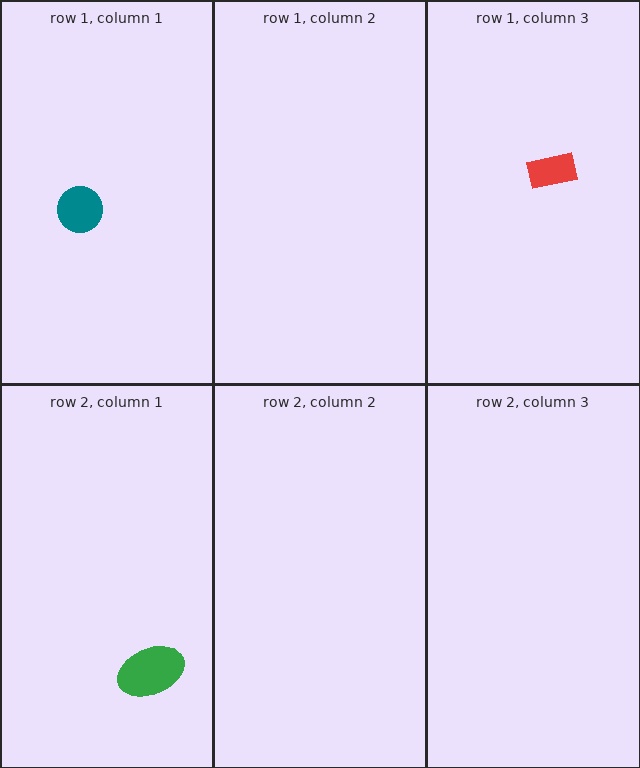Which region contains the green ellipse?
The row 2, column 1 region.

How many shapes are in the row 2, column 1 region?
1.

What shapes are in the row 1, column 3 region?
The red rectangle.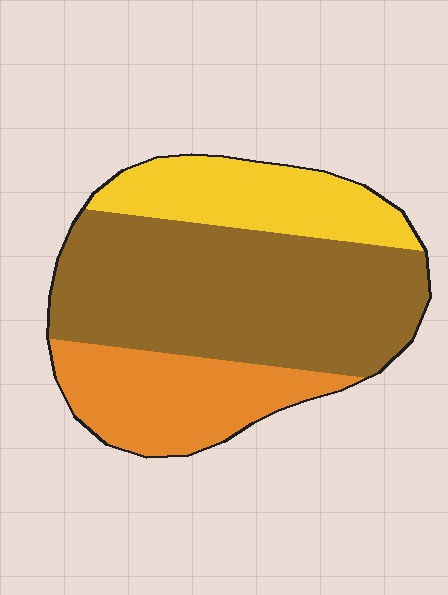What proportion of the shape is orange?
Orange covers 24% of the shape.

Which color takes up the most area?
Brown, at roughly 55%.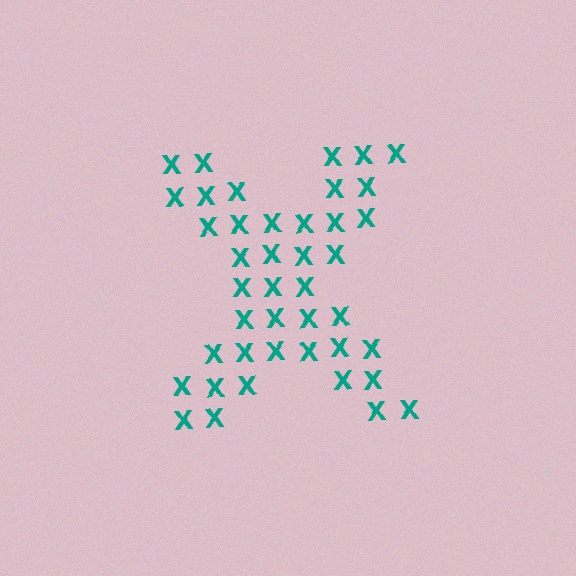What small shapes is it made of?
It is made of small letter X's.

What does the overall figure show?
The overall figure shows the letter X.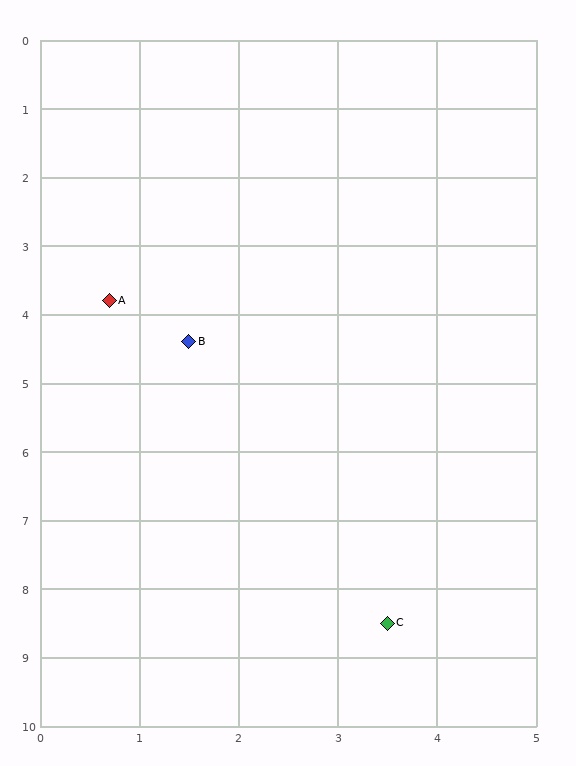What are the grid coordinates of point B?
Point B is at approximately (1.5, 4.4).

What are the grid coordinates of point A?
Point A is at approximately (0.7, 3.8).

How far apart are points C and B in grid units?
Points C and B are about 4.6 grid units apart.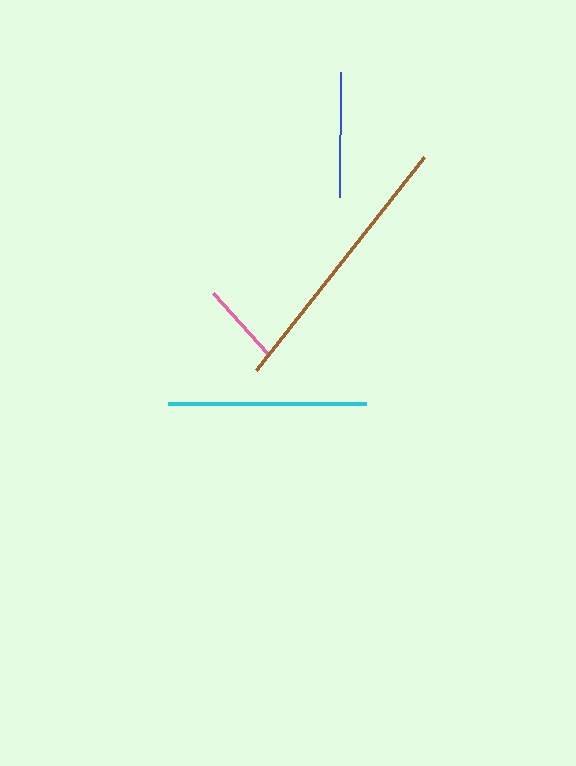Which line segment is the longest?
The brown line is the longest at approximately 271 pixels.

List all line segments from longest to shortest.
From longest to shortest: brown, cyan, blue, pink.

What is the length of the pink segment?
The pink segment is approximately 82 pixels long.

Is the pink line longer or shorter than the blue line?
The blue line is longer than the pink line.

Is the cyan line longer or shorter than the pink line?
The cyan line is longer than the pink line.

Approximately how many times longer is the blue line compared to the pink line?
The blue line is approximately 1.5 times the length of the pink line.